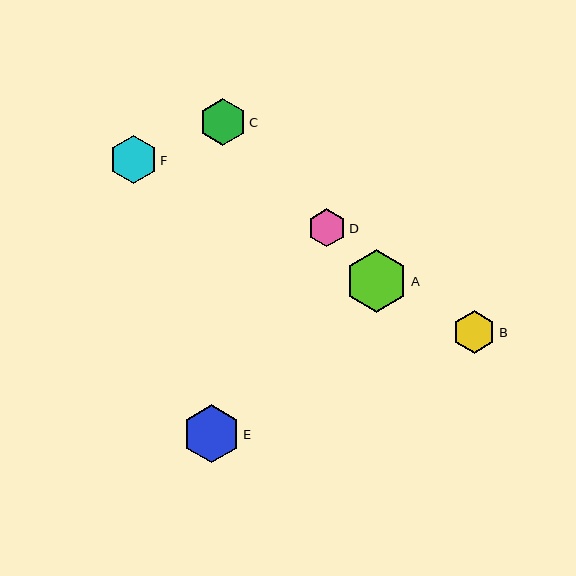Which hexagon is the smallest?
Hexagon D is the smallest with a size of approximately 38 pixels.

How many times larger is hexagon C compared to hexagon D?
Hexagon C is approximately 1.3 times the size of hexagon D.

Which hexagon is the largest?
Hexagon A is the largest with a size of approximately 63 pixels.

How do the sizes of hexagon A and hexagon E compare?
Hexagon A and hexagon E are approximately the same size.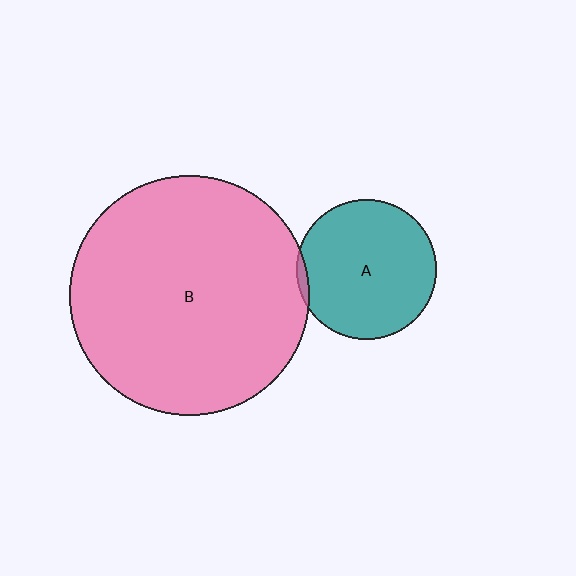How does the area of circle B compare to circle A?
Approximately 2.9 times.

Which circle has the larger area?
Circle B (pink).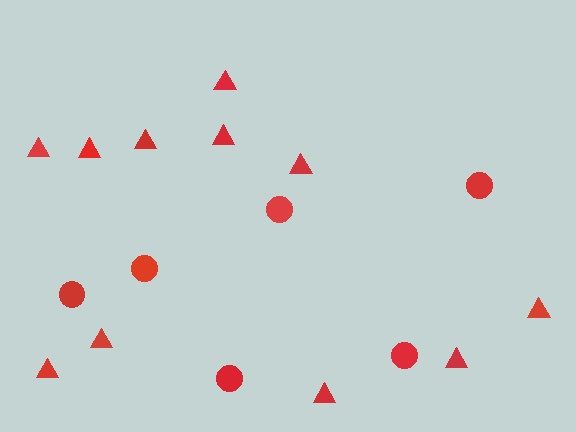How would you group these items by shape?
There are 2 groups: one group of triangles (11) and one group of circles (6).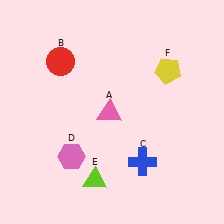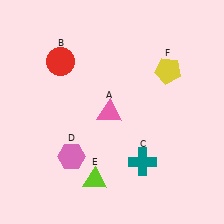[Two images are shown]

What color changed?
The cross (C) changed from blue in Image 1 to teal in Image 2.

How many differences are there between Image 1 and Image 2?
There is 1 difference between the two images.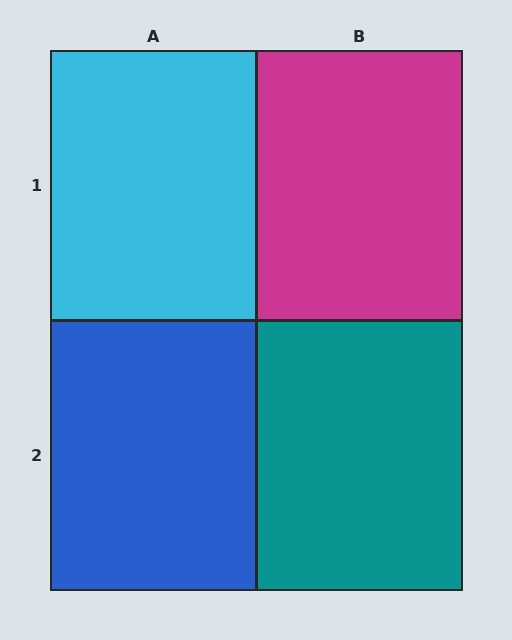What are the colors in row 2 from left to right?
Blue, teal.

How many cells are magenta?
1 cell is magenta.